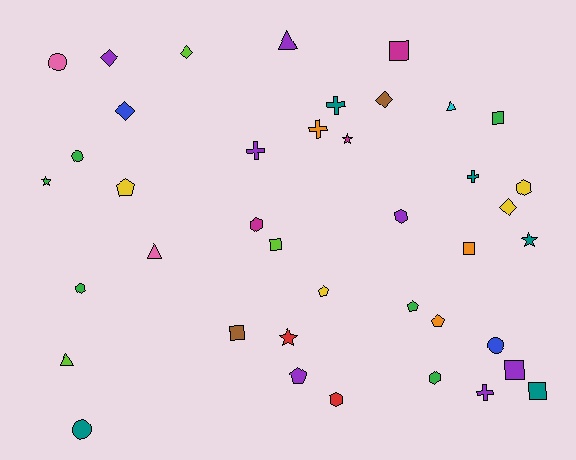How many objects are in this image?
There are 40 objects.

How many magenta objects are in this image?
There are 3 magenta objects.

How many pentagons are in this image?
There are 5 pentagons.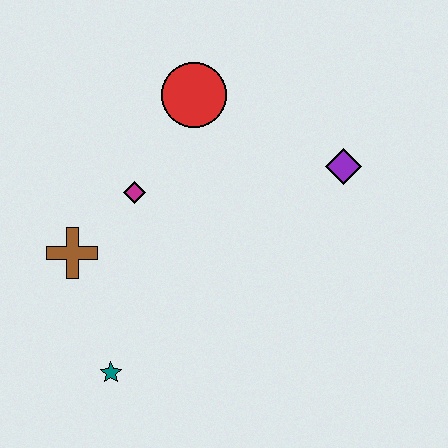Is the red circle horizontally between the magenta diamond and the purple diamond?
Yes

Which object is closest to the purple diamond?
The red circle is closest to the purple diamond.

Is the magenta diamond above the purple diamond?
No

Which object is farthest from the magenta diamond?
The purple diamond is farthest from the magenta diamond.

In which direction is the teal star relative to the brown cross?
The teal star is below the brown cross.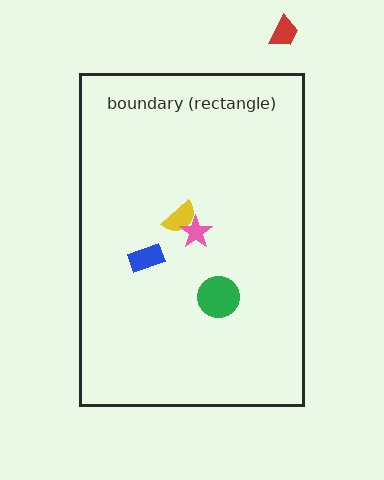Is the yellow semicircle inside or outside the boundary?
Inside.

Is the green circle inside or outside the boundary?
Inside.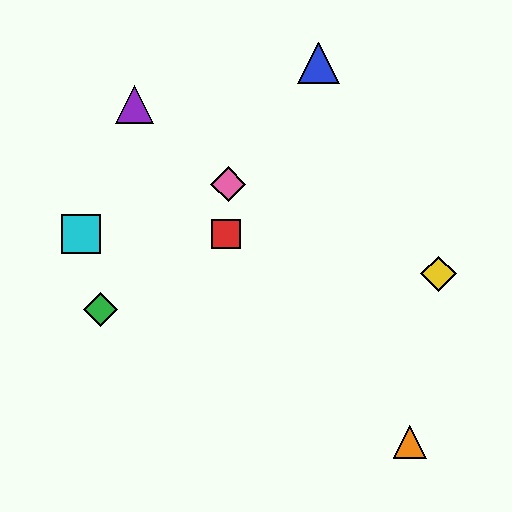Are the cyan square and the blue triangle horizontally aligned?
No, the cyan square is at y≈234 and the blue triangle is at y≈63.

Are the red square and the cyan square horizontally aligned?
Yes, both are at y≈234.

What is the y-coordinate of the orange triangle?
The orange triangle is at y≈442.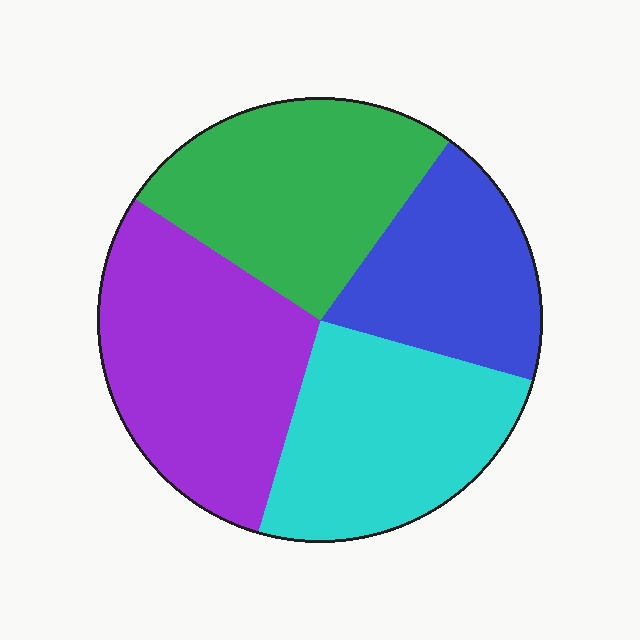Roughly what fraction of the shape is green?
Green takes up about one quarter (1/4) of the shape.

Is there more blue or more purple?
Purple.